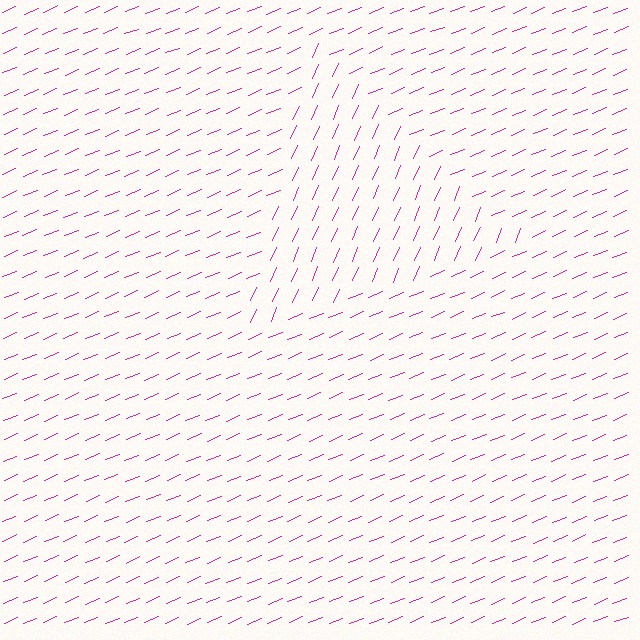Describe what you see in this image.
The image is filled with small magenta line segments. A triangle region in the image has lines oriented differently from the surrounding lines, creating a visible texture boundary.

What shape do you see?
I see a triangle.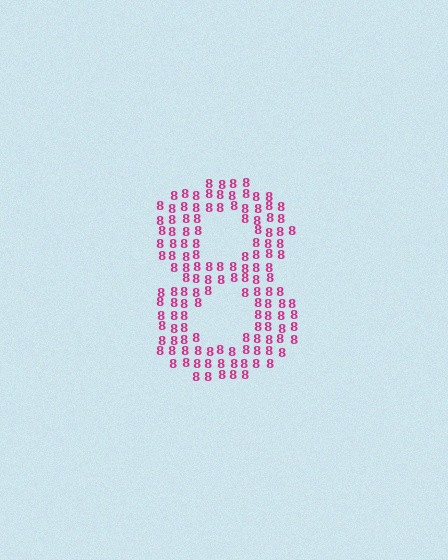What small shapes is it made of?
It is made of small digit 8's.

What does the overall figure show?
The overall figure shows the digit 8.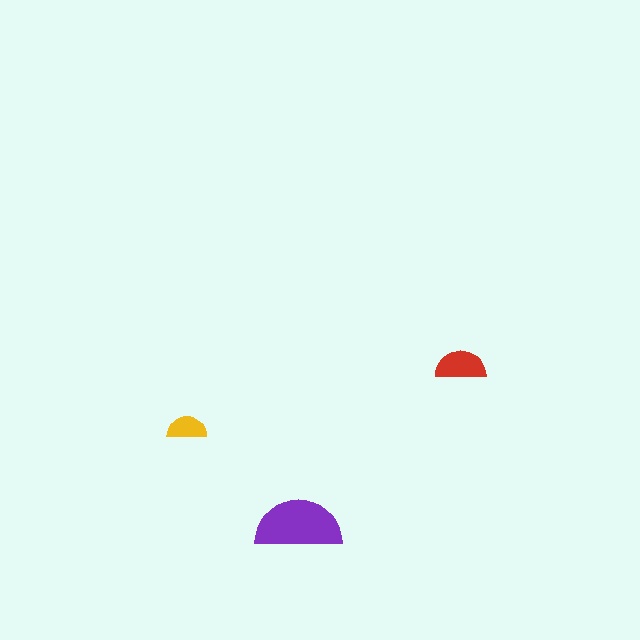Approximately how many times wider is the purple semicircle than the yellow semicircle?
About 2 times wider.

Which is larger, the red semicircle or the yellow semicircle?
The red one.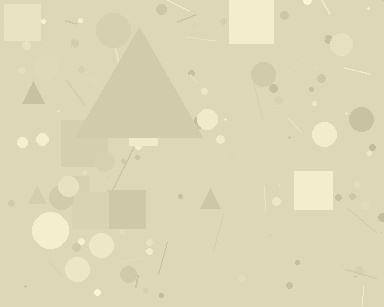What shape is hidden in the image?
A triangle is hidden in the image.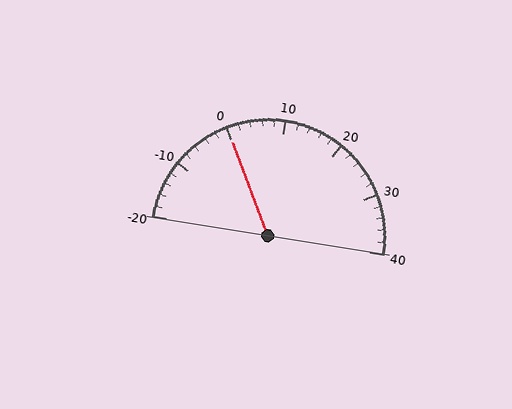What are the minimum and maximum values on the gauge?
The gauge ranges from -20 to 40.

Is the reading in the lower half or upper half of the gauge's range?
The reading is in the lower half of the range (-20 to 40).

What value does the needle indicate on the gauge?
The needle indicates approximately 0.